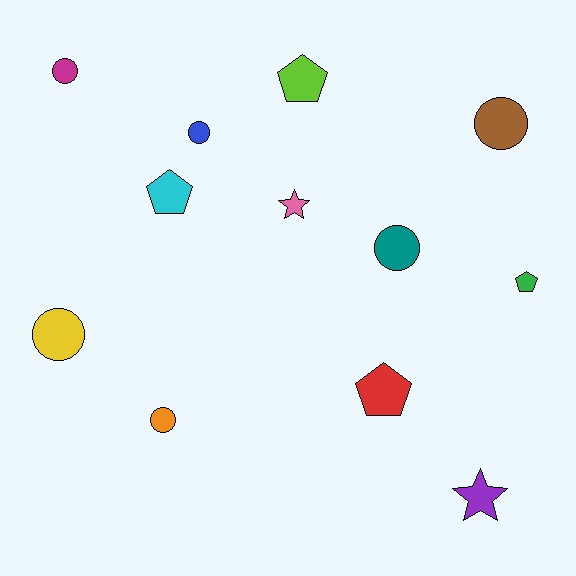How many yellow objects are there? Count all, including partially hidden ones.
There is 1 yellow object.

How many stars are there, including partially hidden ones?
There are 2 stars.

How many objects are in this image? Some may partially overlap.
There are 12 objects.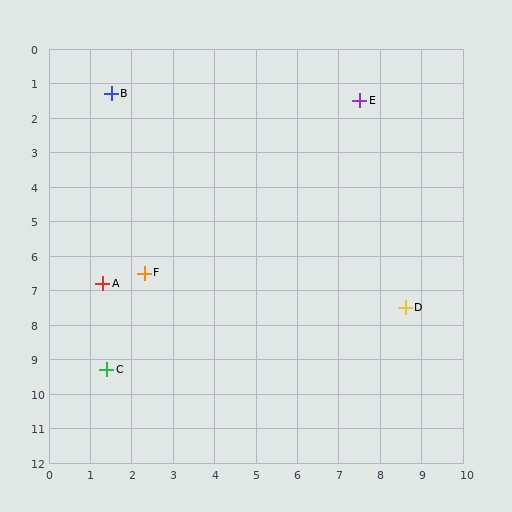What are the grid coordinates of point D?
Point D is at approximately (8.6, 7.5).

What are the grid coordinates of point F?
Point F is at approximately (2.3, 6.5).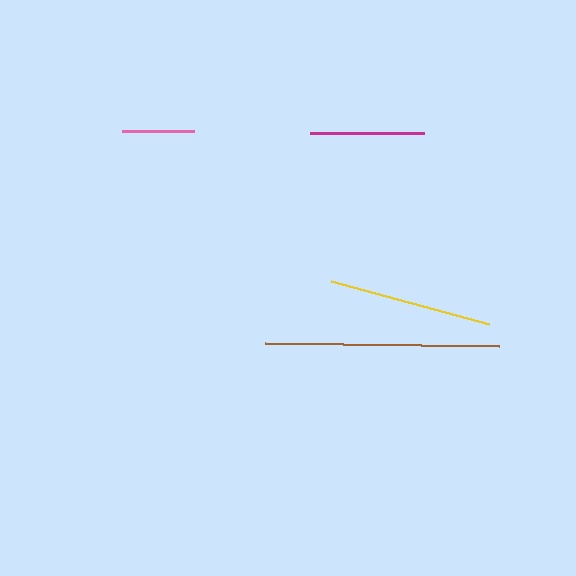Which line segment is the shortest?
The pink line is the shortest at approximately 72 pixels.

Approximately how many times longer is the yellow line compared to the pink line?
The yellow line is approximately 2.3 times the length of the pink line.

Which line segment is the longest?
The brown line is the longest at approximately 235 pixels.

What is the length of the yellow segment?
The yellow segment is approximately 164 pixels long.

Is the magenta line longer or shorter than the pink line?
The magenta line is longer than the pink line.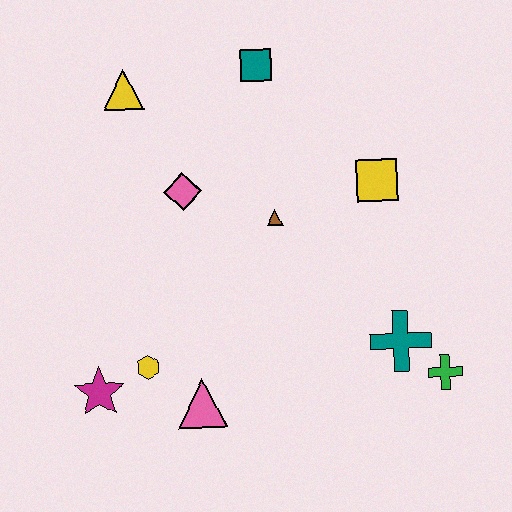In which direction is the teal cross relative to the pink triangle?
The teal cross is to the right of the pink triangle.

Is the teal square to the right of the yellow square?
No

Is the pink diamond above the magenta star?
Yes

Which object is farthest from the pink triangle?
The teal square is farthest from the pink triangle.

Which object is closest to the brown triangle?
The pink diamond is closest to the brown triangle.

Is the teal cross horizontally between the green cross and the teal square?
Yes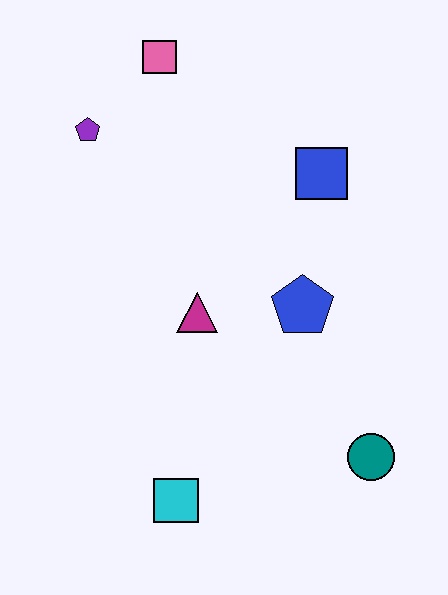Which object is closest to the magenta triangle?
The blue pentagon is closest to the magenta triangle.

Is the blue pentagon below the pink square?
Yes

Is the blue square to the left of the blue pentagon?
No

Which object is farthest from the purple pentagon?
The teal circle is farthest from the purple pentagon.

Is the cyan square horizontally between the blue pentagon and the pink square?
Yes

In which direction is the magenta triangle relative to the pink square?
The magenta triangle is below the pink square.